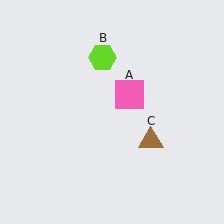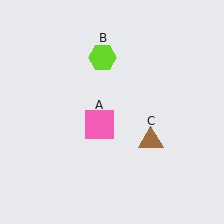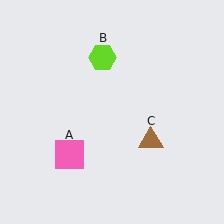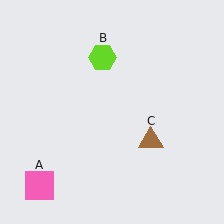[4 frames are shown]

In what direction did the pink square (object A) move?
The pink square (object A) moved down and to the left.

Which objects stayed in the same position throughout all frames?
Lime hexagon (object B) and brown triangle (object C) remained stationary.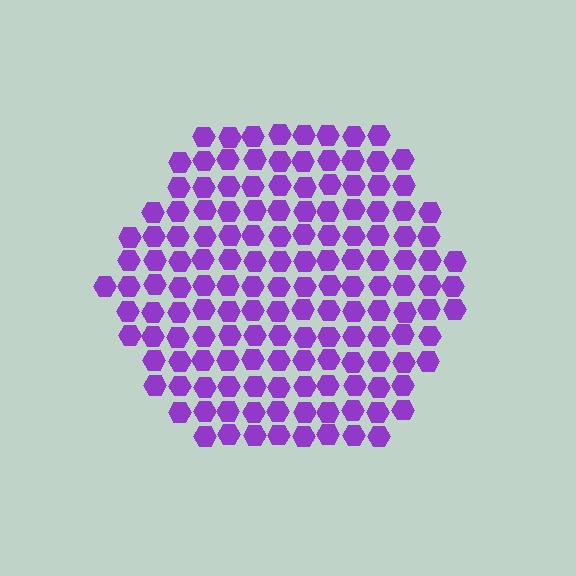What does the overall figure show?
The overall figure shows a hexagon.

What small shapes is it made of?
It is made of small hexagons.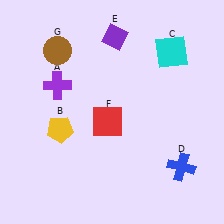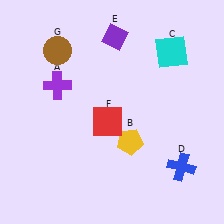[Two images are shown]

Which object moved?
The yellow pentagon (B) moved right.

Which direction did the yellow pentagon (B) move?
The yellow pentagon (B) moved right.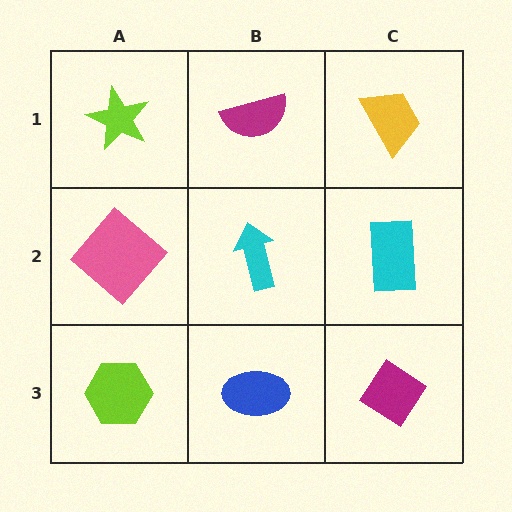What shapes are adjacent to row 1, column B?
A cyan arrow (row 2, column B), a lime star (row 1, column A), a yellow trapezoid (row 1, column C).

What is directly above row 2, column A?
A lime star.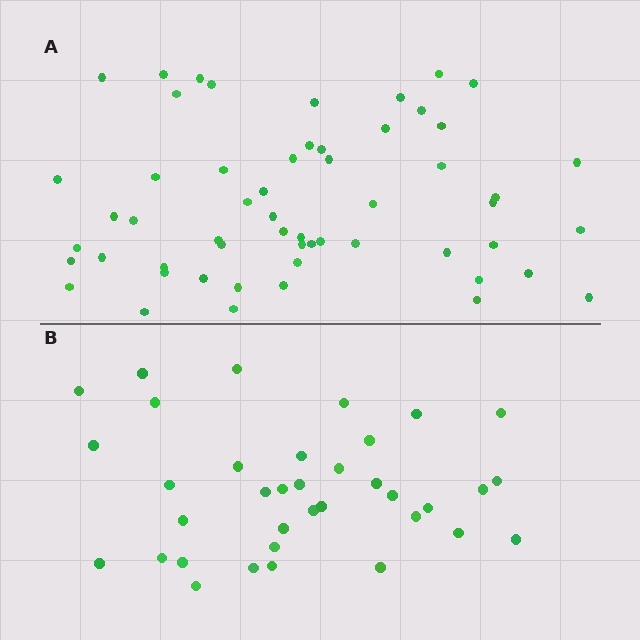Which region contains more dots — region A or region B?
Region A (the top region) has more dots.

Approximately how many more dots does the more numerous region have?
Region A has approximately 20 more dots than region B.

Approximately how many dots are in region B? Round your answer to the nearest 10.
About 40 dots. (The exact count is 36, which rounds to 40.)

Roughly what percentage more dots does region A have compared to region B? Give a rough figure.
About 55% more.